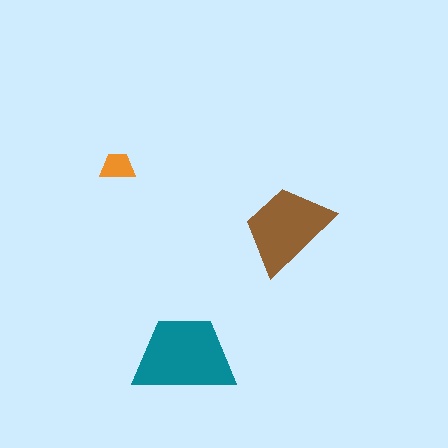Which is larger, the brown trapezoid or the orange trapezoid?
The brown one.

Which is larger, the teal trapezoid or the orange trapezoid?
The teal one.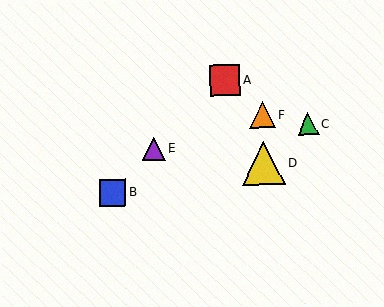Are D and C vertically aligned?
No, D is at x≈264 and C is at x≈308.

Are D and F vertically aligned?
Yes, both are at x≈264.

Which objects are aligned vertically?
Objects D, F are aligned vertically.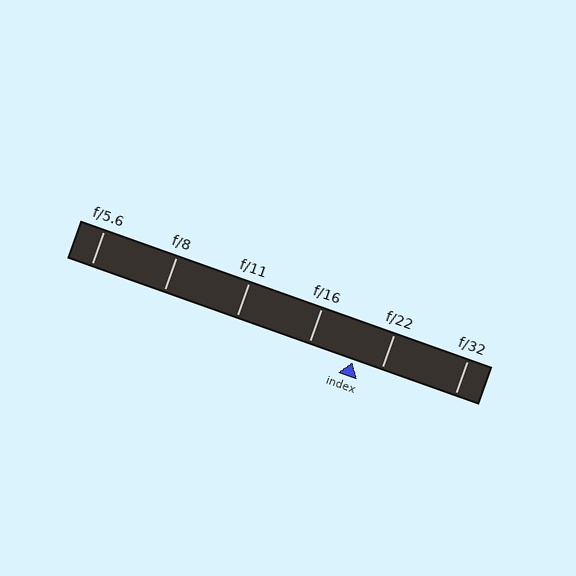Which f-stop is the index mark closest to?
The index mark is closest to f/22.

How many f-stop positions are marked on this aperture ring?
There are 6 f-stop positions marked.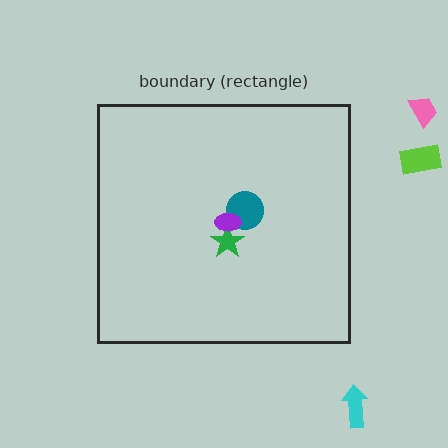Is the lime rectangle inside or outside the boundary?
Outside.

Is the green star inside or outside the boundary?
Inside.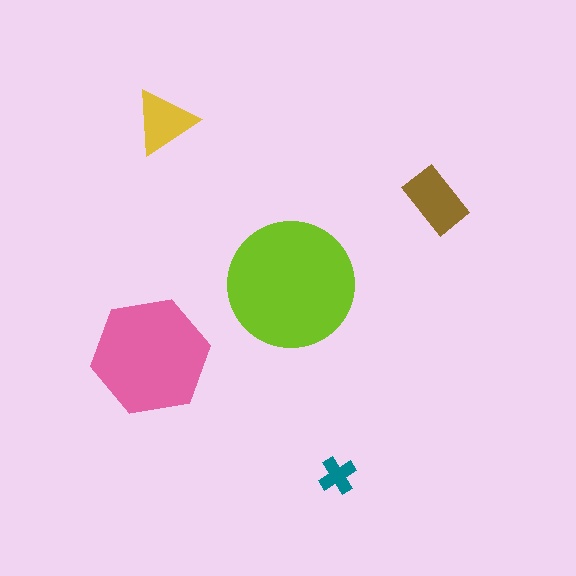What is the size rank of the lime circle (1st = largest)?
1st.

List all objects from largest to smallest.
The lime circle, the pink hexagon, the brown rectangle, the yellow triangle, the teal cross.